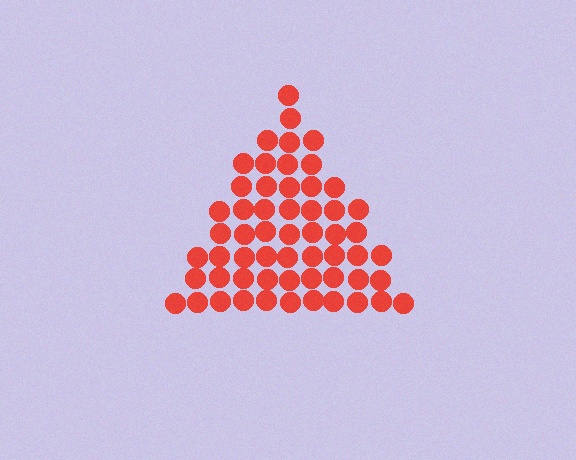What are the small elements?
The small elements are circles.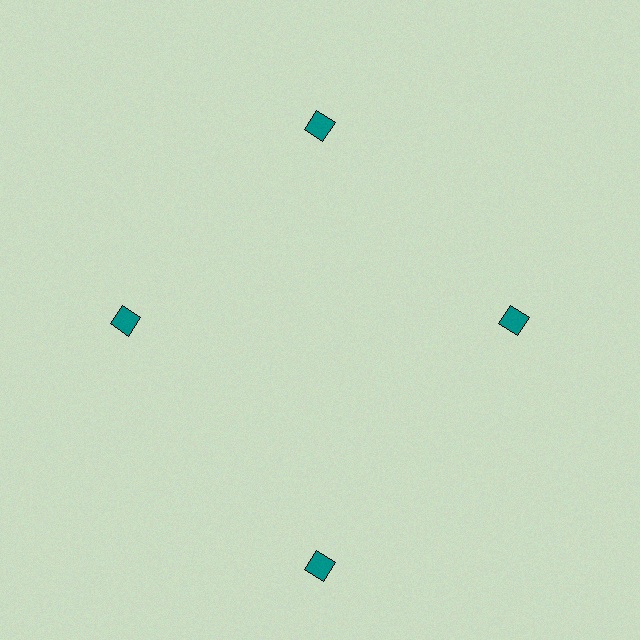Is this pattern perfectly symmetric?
No. The 4 teal diamonds are arranged in a ring, but one element near the 6 o'clock position is pushed outward from the center, breaking the 4-fold rotational symmetry.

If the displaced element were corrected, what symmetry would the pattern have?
It would have 4-fold rotational symmetry — the pattern would map onto itself every 90 degrees.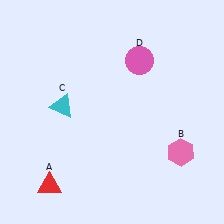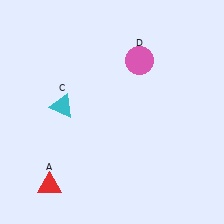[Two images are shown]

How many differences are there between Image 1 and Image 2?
There is 1 difference between the two images.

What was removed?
The pink hexagon (B) was removed in Image 2.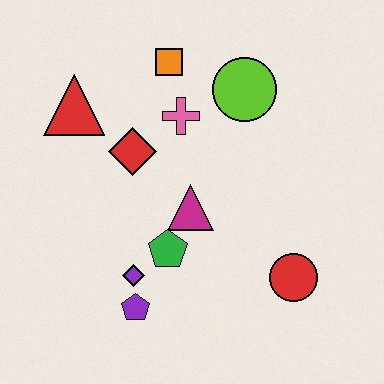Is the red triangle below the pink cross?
No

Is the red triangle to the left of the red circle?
Yes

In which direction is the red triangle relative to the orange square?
The red triangle is to the left of the orange square.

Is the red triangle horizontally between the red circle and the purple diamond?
No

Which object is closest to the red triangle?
The red diamond is closest to the red triangle.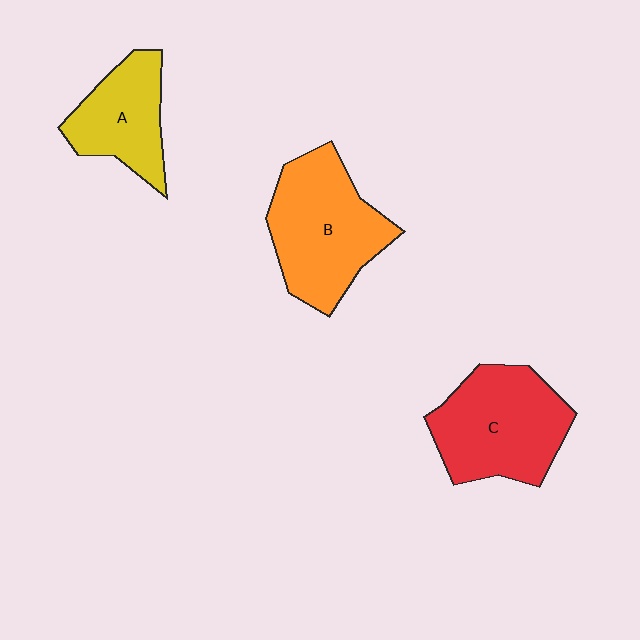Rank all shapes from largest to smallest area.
From largest to smallest: B (orange), C (red), A (yellow).